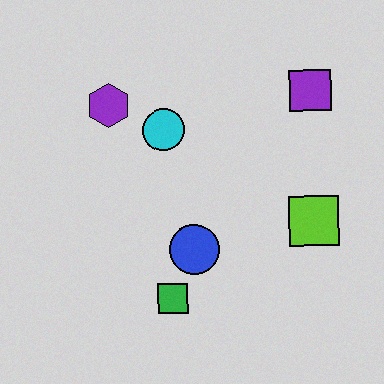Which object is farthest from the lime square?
The purple hexagon is farthest from the lime square.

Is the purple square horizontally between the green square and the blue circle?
No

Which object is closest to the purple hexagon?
The cyan circle is closest to the purple hexagon.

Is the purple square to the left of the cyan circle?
No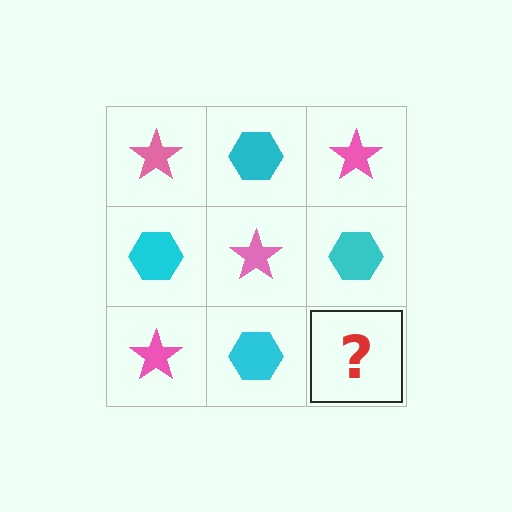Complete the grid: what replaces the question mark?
The question mark should be replaced with a pink star.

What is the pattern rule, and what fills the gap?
The rule is that it alternates pink star and cyan hexagon in a checkerboard pattern. The gap should be filled with a pink star.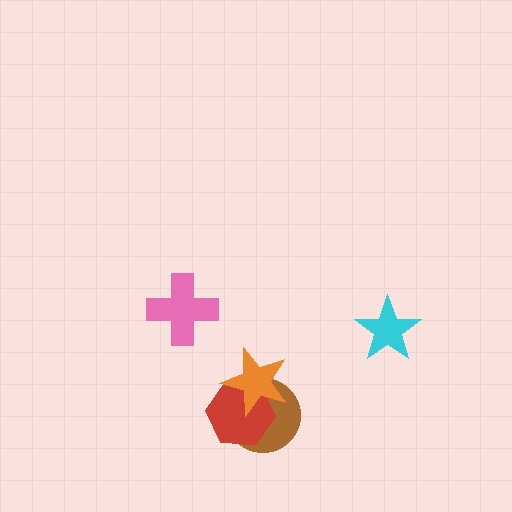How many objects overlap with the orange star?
2 objects overlap with the orange star.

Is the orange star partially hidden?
No, no other shape covers it.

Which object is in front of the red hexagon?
The orange star is in front of the red hexagon.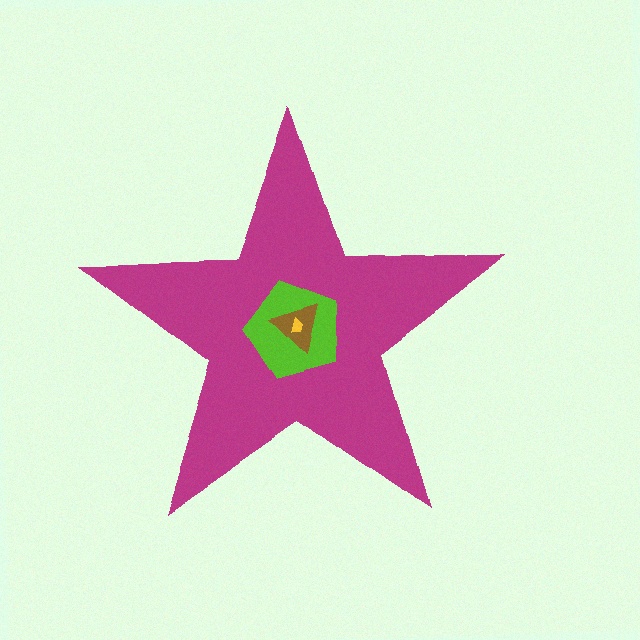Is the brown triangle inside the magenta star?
Yes.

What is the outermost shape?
The magenta star.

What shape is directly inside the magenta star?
The lime pentagon.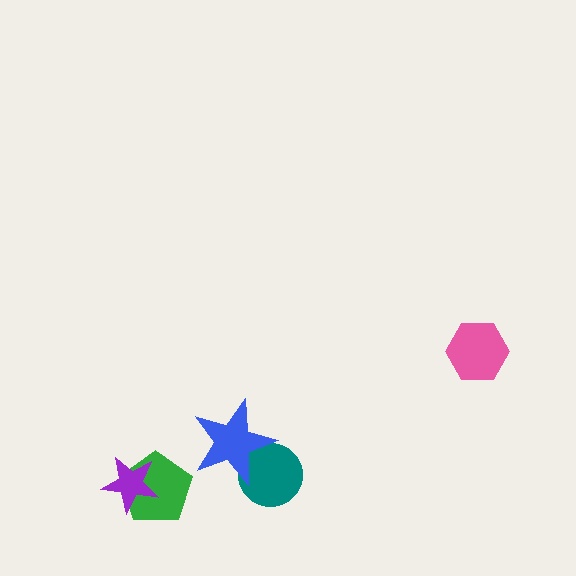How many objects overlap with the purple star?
1 object overlaps with the purple star.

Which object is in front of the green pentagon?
The purple star is in front of the green pentagon.